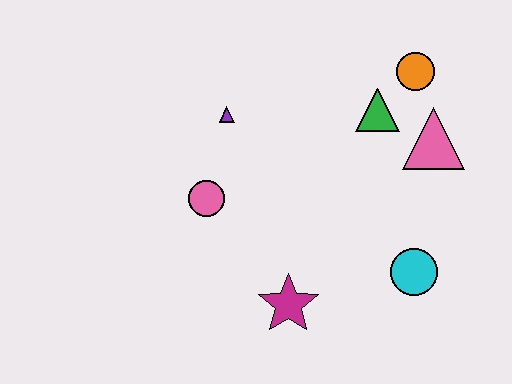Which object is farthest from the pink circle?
The orange circle is farthest from the pink circle.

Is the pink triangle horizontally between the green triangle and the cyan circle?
No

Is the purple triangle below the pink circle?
No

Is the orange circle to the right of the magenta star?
Yes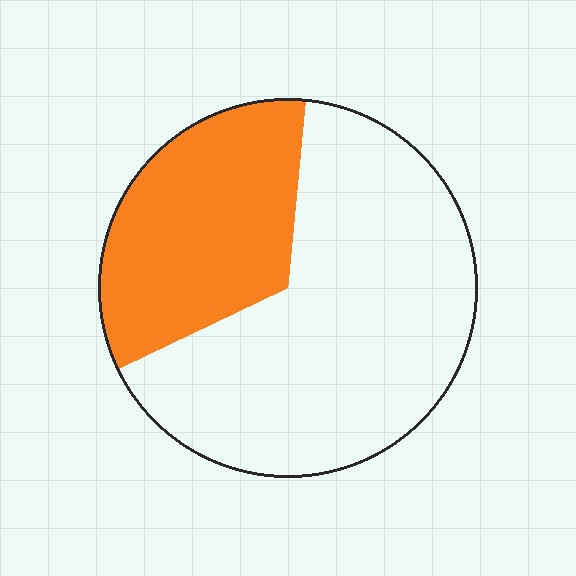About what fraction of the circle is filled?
About one third (1/3).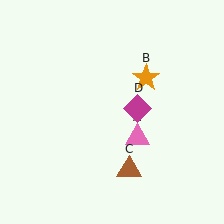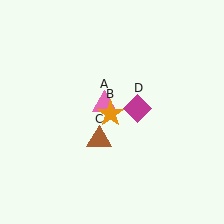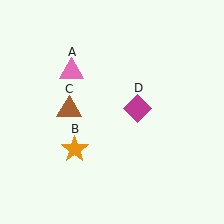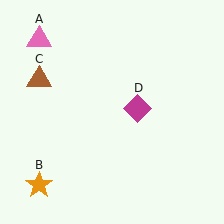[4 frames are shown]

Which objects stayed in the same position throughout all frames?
Magenta diamond (object D) remained stationary.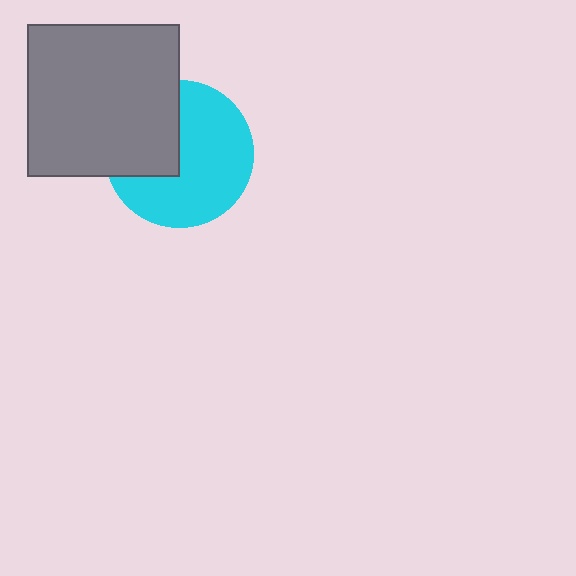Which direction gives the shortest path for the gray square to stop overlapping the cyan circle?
Moving left gives the shortest separation.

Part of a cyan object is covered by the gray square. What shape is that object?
It is a circle.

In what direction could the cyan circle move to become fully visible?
The cyan circle could move right. That would shift it out from behind the gray square entirely.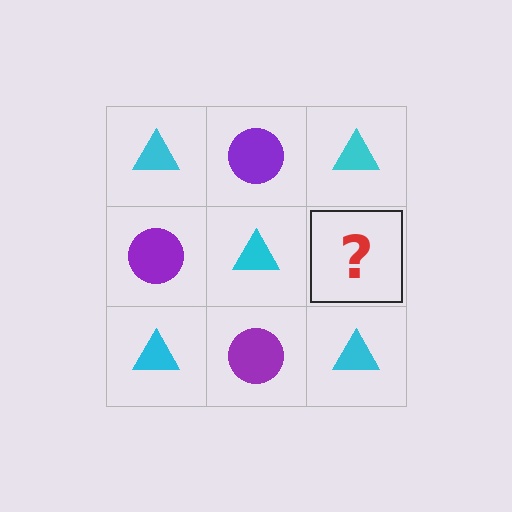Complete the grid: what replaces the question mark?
The question mark should be replaced with a purple circle.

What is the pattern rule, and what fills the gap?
The rule is that it alternates cyan triangle and purple circle in a checkerboard pattern. The gap should be filled with a purple circle.